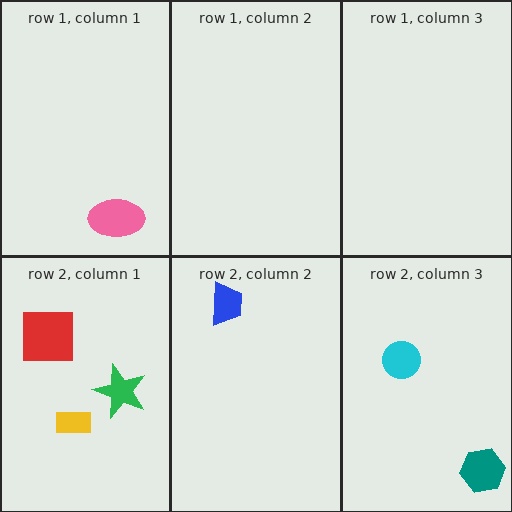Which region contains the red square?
The row 2, column 1 region.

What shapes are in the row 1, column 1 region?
The pink ellipse.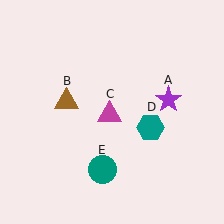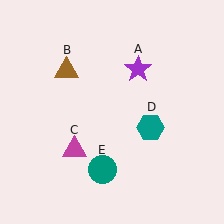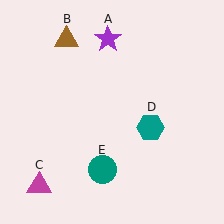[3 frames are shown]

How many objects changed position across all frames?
3 objects changed position: purple star (object A), brown triangle (object B), magenta triangle (object C).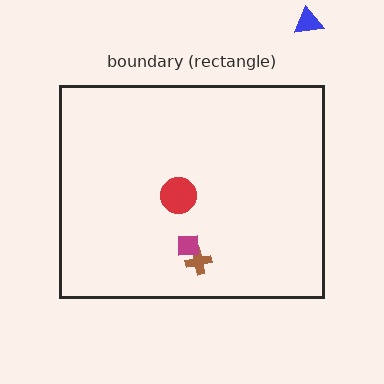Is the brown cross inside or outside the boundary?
Inside.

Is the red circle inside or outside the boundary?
Inside.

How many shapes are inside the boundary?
3 inside, 1 outside.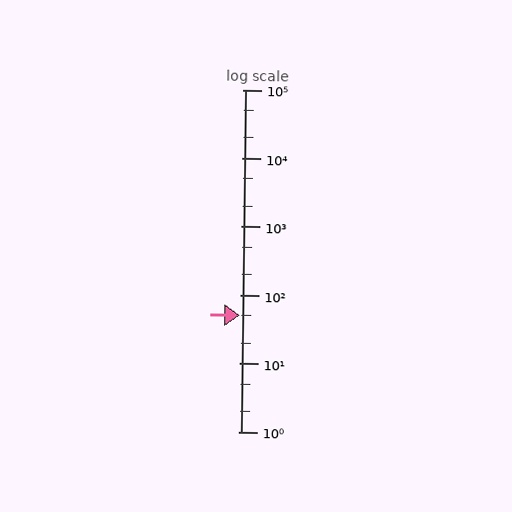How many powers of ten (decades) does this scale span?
The scale spans 5 decades, from 1 to 100000.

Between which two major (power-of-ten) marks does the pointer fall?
The pointer is between 10 and 100.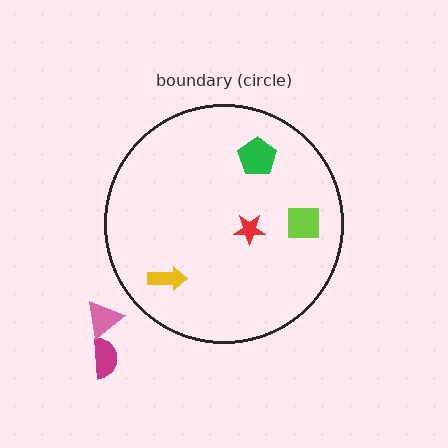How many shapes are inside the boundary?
4 inside, 2 outside.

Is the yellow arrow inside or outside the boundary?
Inside.